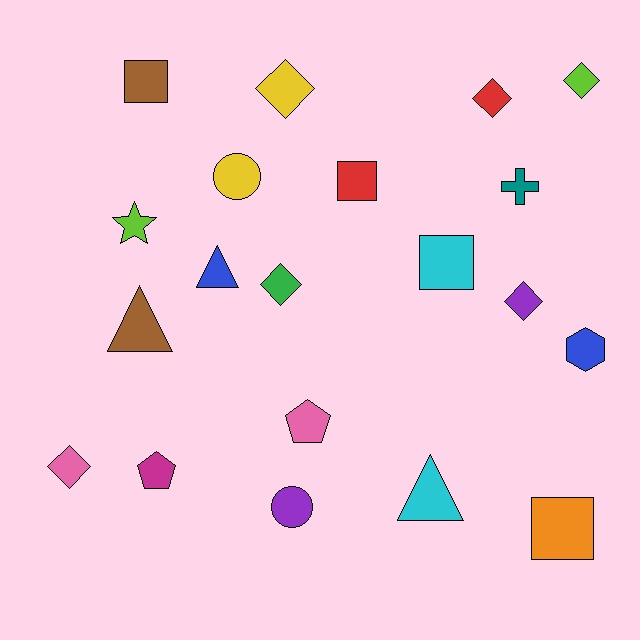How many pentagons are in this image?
There are 2 pentagons.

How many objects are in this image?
There are 20 objects.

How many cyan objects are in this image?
There are 2 cyan objects.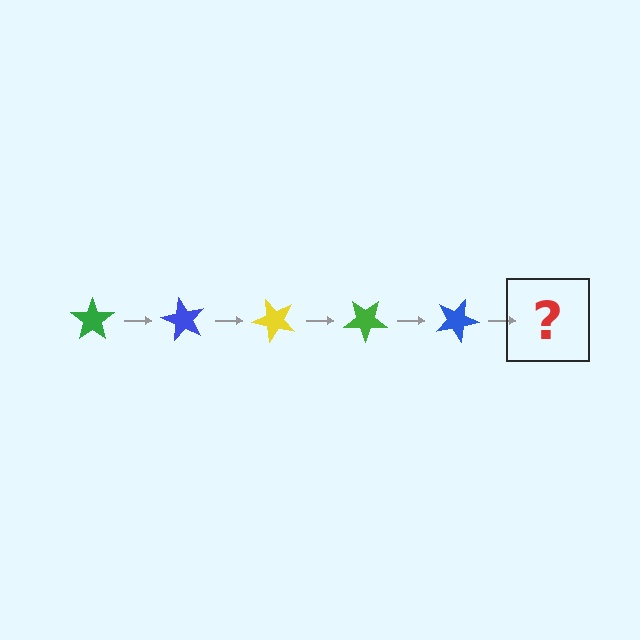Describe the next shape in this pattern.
It should be a yellow star, rotated 300 degrees from the start.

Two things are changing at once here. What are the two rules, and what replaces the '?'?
The two rules are that it rotates 60 degrees each step and the color cycles through green, blue, and yellow. The '?' should be a yellow star, rotated 300 degrees from the start.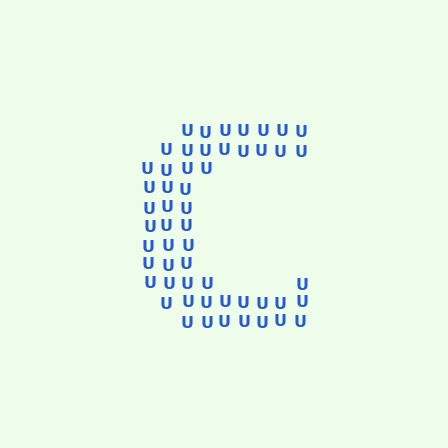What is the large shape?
The large shape is the letter C.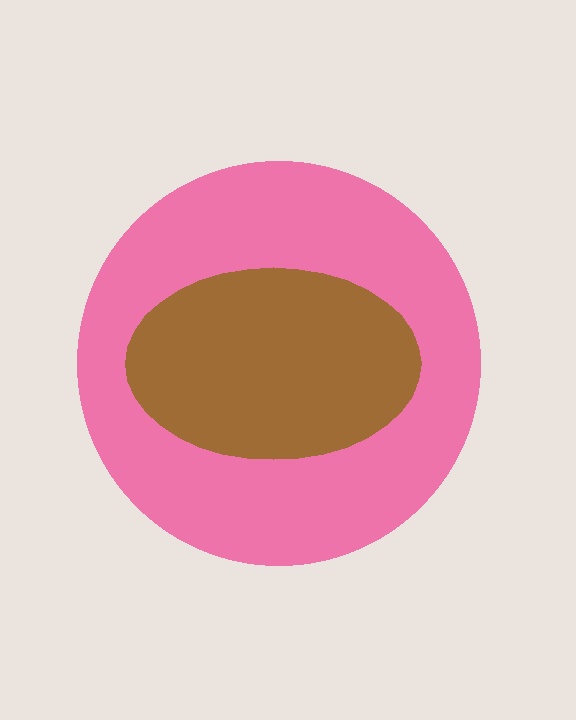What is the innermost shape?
The brown ellipse.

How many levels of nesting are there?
2.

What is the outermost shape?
The pink circle.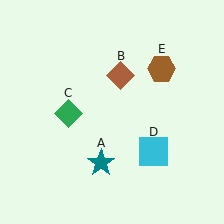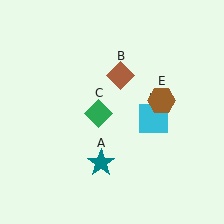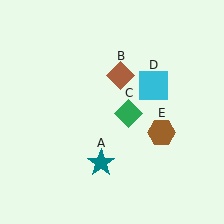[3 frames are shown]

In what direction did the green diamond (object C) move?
The green diamond (object C) moved right.